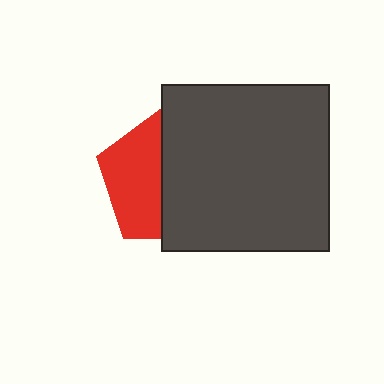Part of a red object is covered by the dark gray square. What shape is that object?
It is a pentagon.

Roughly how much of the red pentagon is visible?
A small part of it is visible (roughly 45%).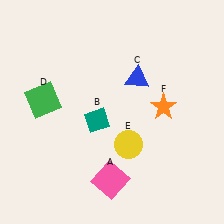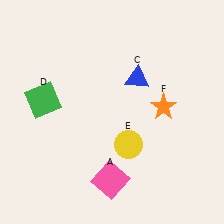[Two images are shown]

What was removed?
The teal diamond (B) was removed in Image 2.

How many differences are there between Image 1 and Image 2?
There is 1 difference between the two images.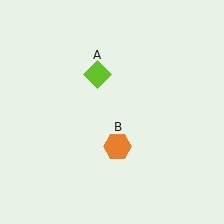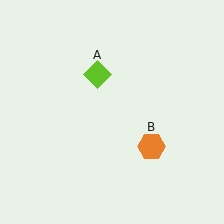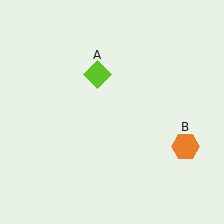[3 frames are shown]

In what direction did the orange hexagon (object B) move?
The orange hexagon (object B) moved right.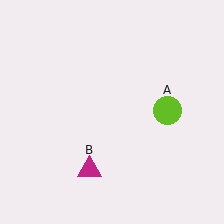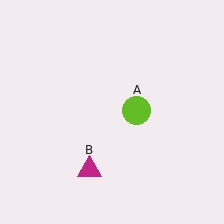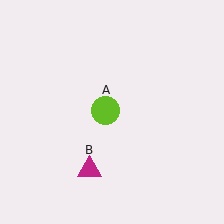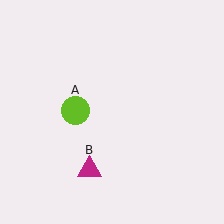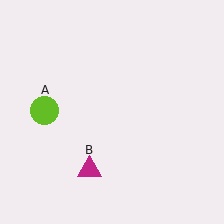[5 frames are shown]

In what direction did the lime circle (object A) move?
The lime circle (object A) moved left.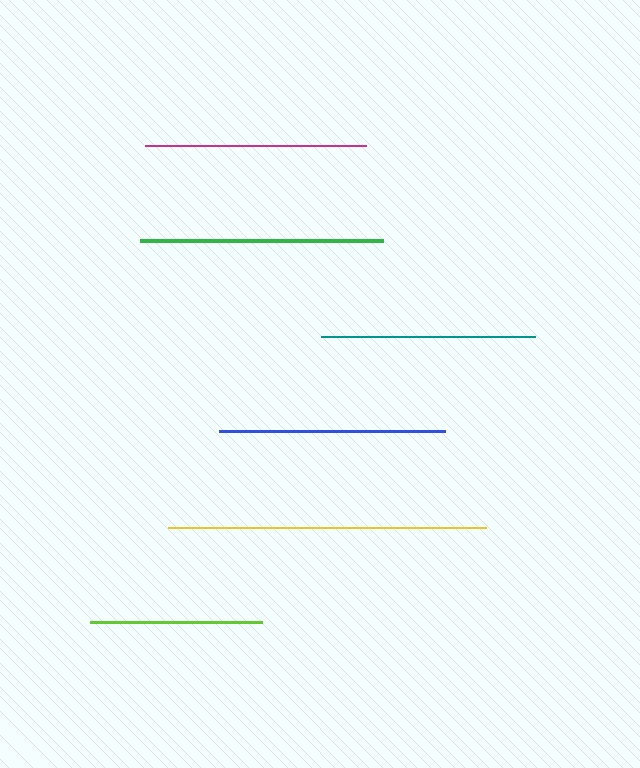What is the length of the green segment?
The green segment is approximately 243 pixels long.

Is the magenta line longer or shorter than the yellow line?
The yellow line is longer than the magenta line.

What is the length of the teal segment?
The teal segment is approximately 213 pixels long.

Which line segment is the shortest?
The lime line is the shortest at approximately 172 pixels.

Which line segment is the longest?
The yellow line is the longest at approximately 317 pixels.